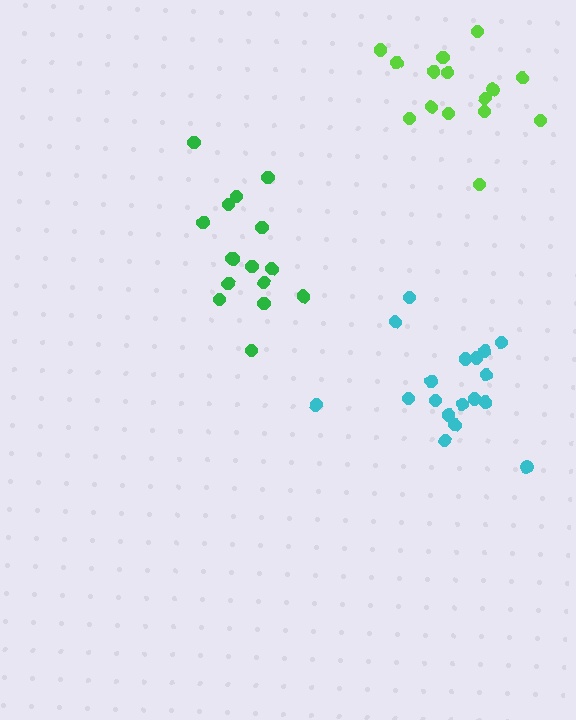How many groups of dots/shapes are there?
There are 3 groups.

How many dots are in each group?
Group 1: 18 dots, Group 2: 16 dots, Group 3: 15 dots (49 total).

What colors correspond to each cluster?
The clusters are colored: cyan, green, lime.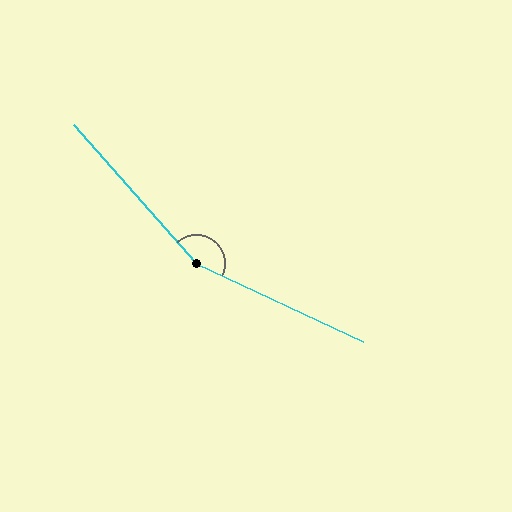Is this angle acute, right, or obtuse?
It is obtuse.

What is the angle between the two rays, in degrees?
Approximately 156 degrees.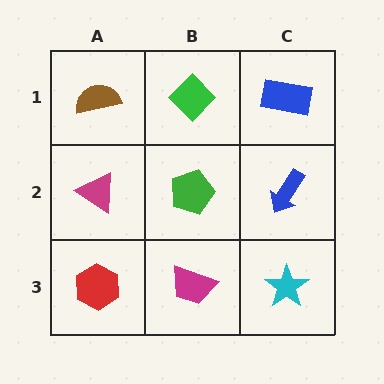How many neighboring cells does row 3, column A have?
2.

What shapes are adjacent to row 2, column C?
A blue rectangle (row 1, column C), a cyan star (row 3, column C), a green pentagon (row 2, column B).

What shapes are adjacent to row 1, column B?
A green pentagon (row 2, column B), a brown semicircle (row 1, column A), a blue rectangle (row 1, column C).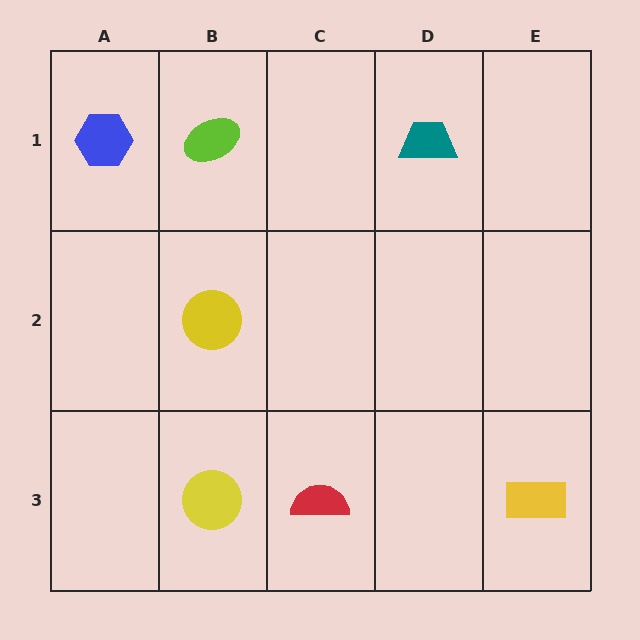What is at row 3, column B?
A yellow circle.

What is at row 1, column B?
A lime ellipse.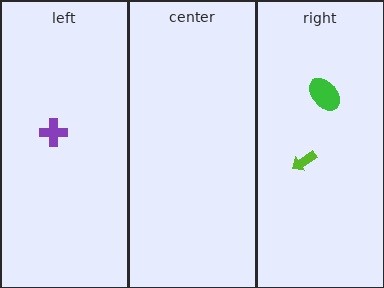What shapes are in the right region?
The green ellipse, the lime arrow.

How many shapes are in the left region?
1.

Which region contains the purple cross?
The left region.